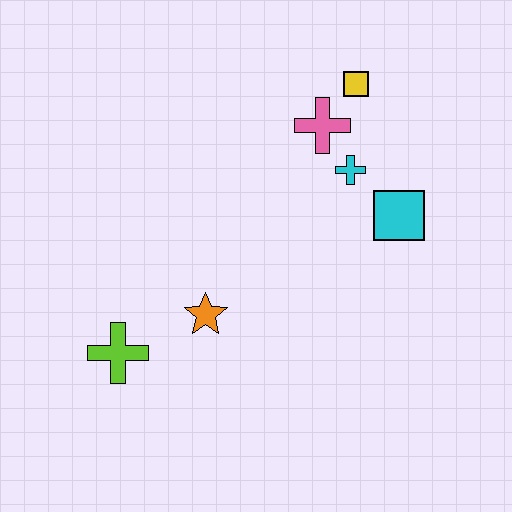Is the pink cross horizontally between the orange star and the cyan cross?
Yes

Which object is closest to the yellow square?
The pink cross is closest to the yellow square.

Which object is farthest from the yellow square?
The lime cross is farthest from the yellow square.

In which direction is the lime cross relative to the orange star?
The lime cross is to the left of the orange star.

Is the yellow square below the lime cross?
No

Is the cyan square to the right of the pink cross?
Yes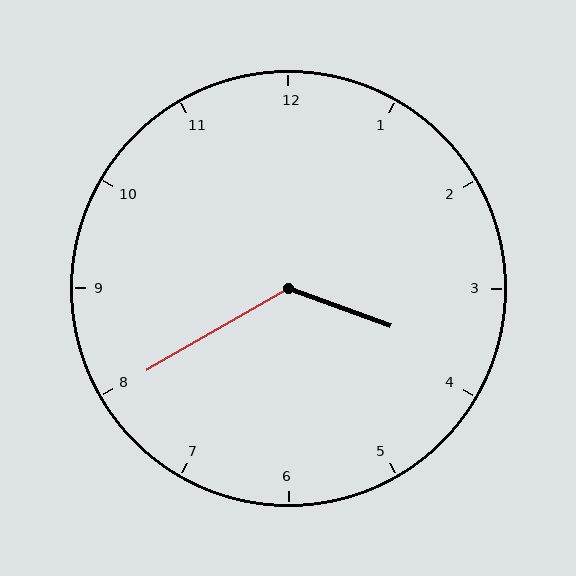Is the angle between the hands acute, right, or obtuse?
It is obtuse.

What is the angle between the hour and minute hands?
Approximately 130 degrees.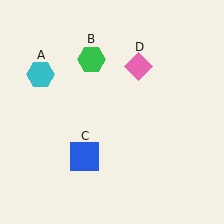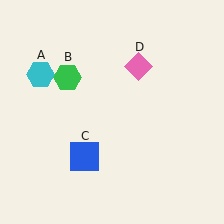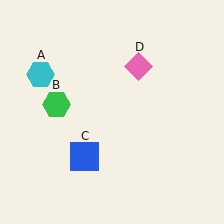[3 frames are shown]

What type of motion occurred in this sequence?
The green hexagon (object B) rotated counterclockwise around the center of the scene.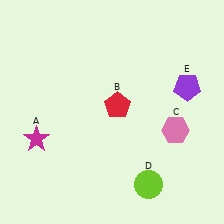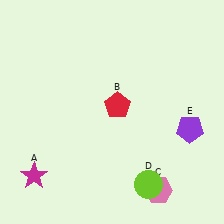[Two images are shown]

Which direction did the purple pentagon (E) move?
The purple pentagon (E) moved down.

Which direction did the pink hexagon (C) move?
The pink hexagon (C) moved down.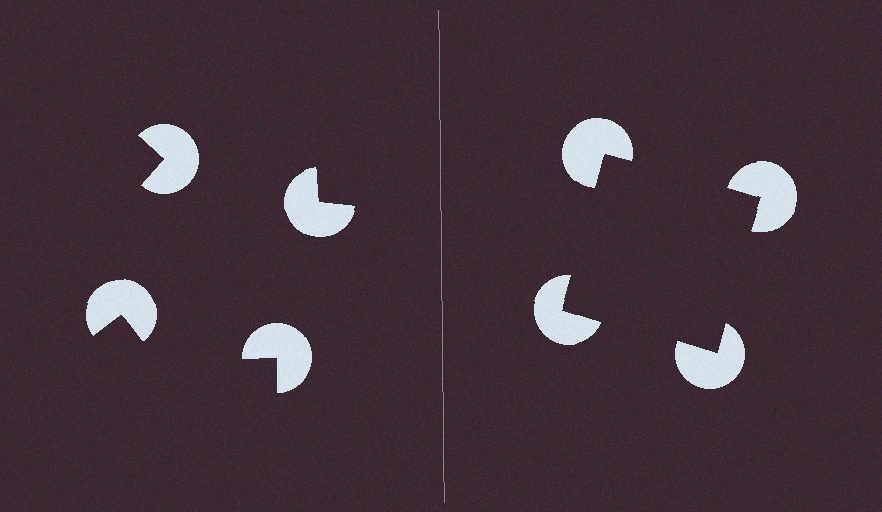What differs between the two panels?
The pac-man discs are positioned identically on both sides; only the wedge orientations differ. On the right they align to a square; on the left they are misaligned.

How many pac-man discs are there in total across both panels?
8 — 4 on each side.